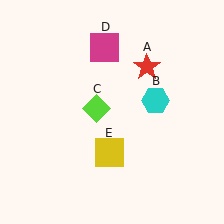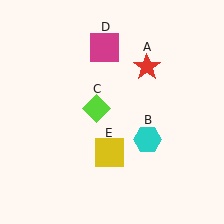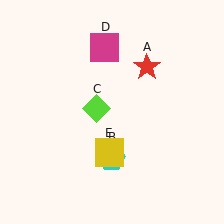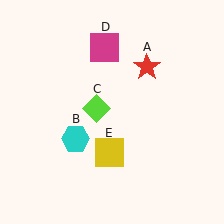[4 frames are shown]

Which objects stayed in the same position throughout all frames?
Red star (object A) and lime diamond (object C) and magenta square (object D) and yellow square (object E) remained stationary.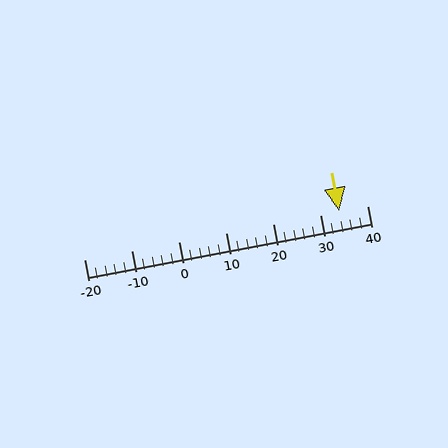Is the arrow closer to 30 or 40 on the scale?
The arrow is closer to 30.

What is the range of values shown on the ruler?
The ruler shows values from -20 to 40.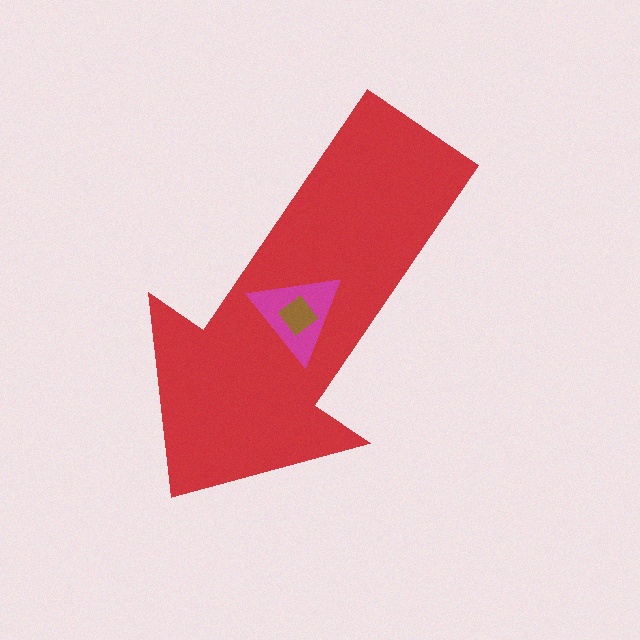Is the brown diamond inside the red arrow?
Yes.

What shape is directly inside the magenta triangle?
The brown diamond.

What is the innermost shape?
The brown diamond.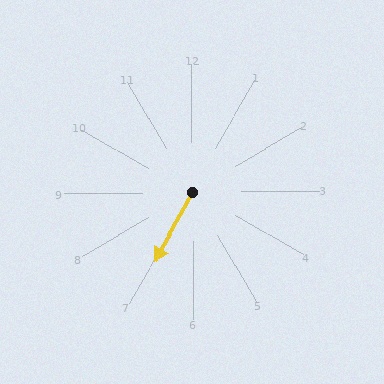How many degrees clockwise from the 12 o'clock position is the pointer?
Approximately 209 degrees.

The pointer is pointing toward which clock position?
Roughly 7 o'clock.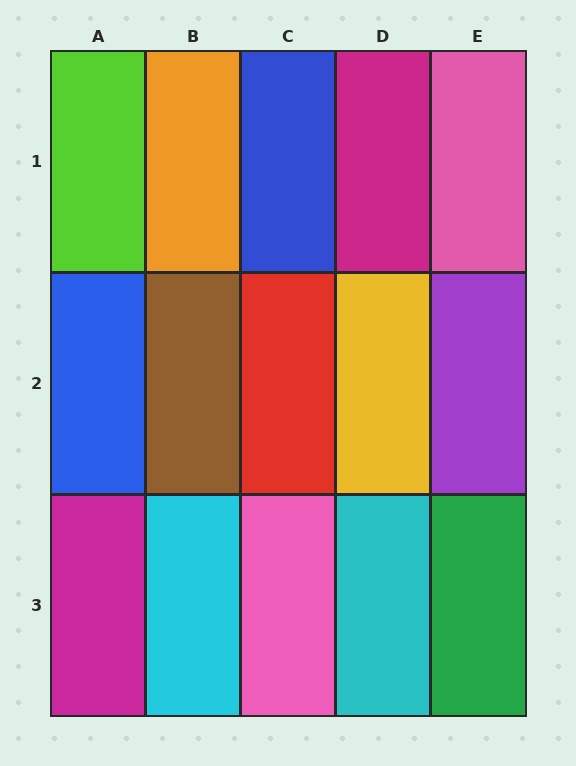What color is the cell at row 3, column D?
Cyan.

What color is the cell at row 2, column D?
Yellow.